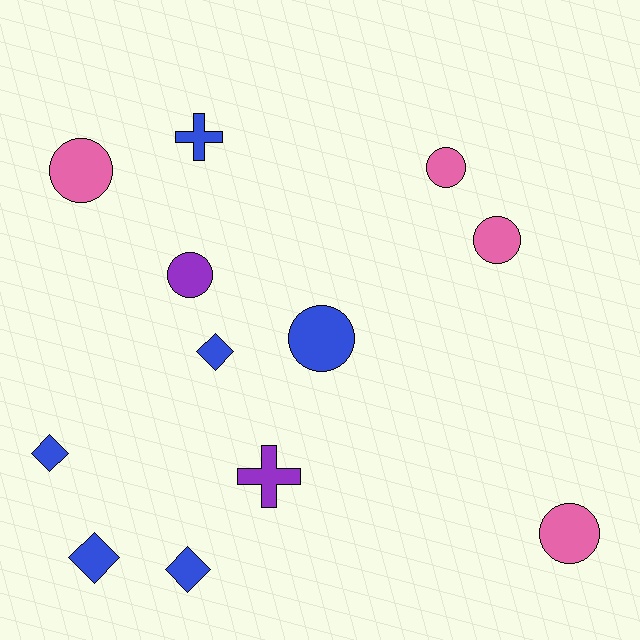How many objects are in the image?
There are 12 objects.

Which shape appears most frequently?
Circle, with 6 objects.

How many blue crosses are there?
There is 1 blue cross.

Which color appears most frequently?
Blue, with 6 objects.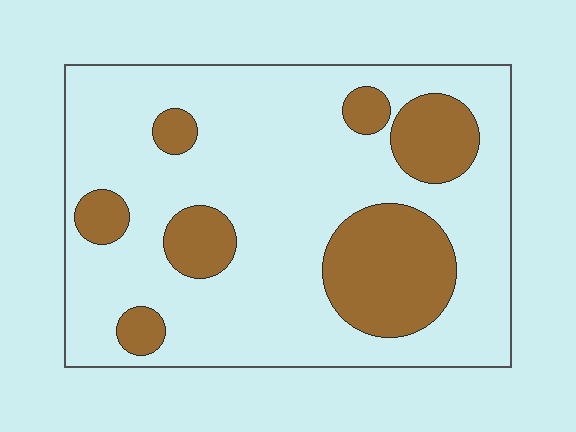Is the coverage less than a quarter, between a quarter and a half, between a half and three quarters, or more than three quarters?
Less than a quarter.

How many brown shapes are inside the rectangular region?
7.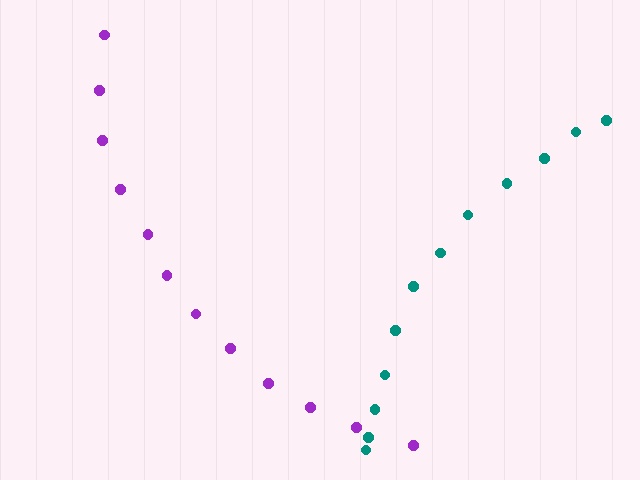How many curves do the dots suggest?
There are 2 distinct paths.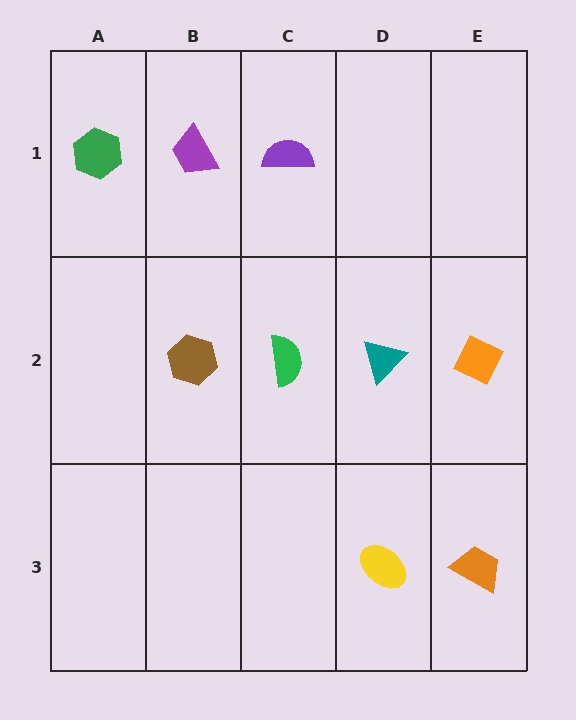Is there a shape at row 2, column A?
No, that cell is empty.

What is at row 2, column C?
A green semicircle.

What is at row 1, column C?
A purple semicircle.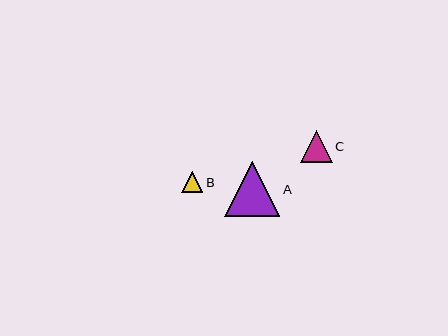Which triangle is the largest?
Triangle A is the largest with a size of approximately 55 pixels.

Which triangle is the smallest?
Triangle B is the smallest with a size of approximately 21 pixels.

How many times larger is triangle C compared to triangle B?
Triangle C is approximately 1.5 times the size of triangle B.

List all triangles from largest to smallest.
From largest to smallest: A, C, B.